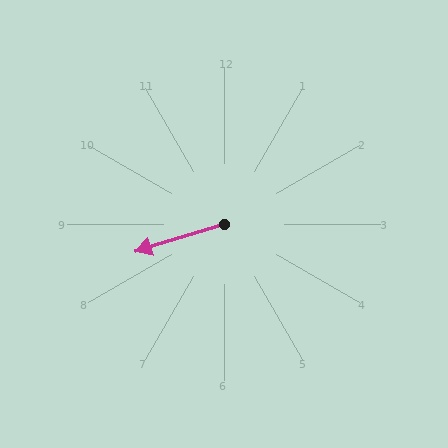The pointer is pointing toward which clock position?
Roughly 8 o'clock.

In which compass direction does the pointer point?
West.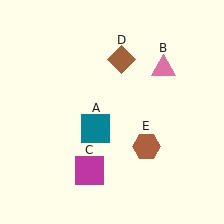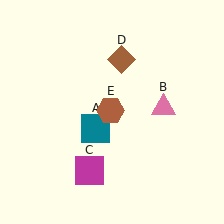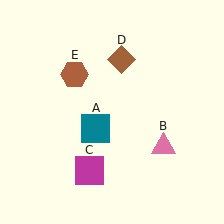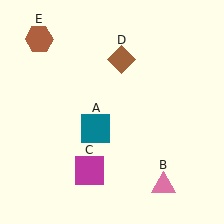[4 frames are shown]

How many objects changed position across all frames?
2 objects changed position: pink triangle (object B), brown hexagon (object E).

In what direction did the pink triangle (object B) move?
The pink triangle (object B) moved down.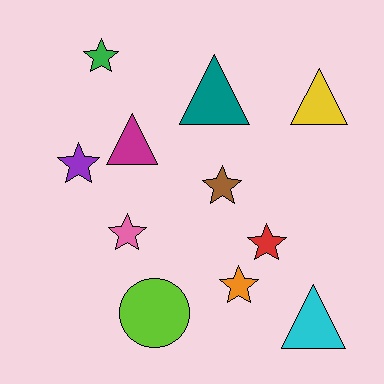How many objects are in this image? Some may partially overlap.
There are 11 objects.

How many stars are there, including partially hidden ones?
There are 6 stars.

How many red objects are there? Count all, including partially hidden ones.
There is 1 red object.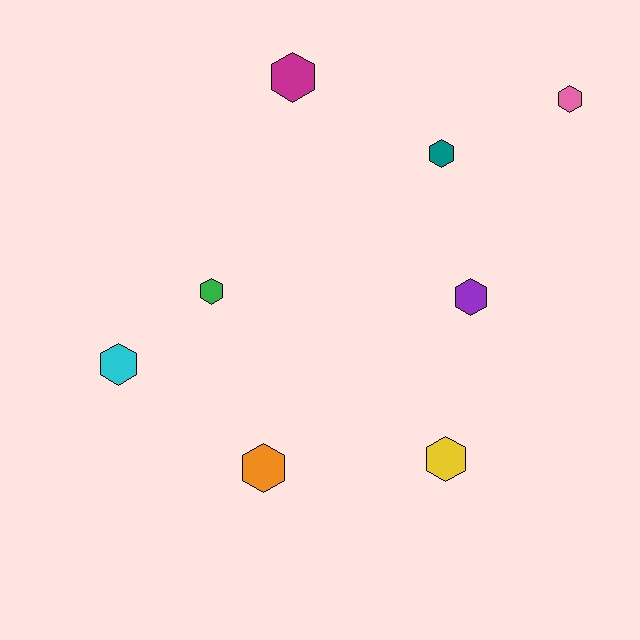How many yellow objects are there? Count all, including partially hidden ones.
There is 1 yellow object.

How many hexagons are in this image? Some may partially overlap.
There are 8 hexagons.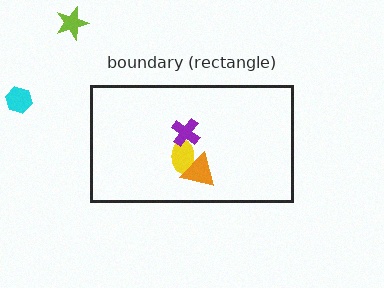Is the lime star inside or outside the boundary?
Outside.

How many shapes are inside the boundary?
3 inside, 2 outside.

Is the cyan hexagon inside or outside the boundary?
Outside.